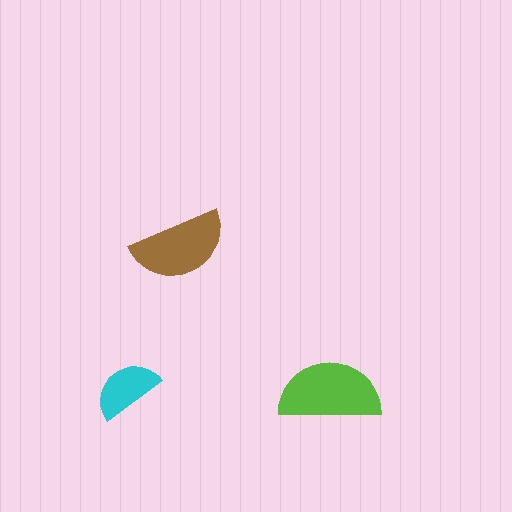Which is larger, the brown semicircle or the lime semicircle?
The lime one.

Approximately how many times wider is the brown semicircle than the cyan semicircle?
About 1.5 times wider.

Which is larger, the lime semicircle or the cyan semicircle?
The lime one.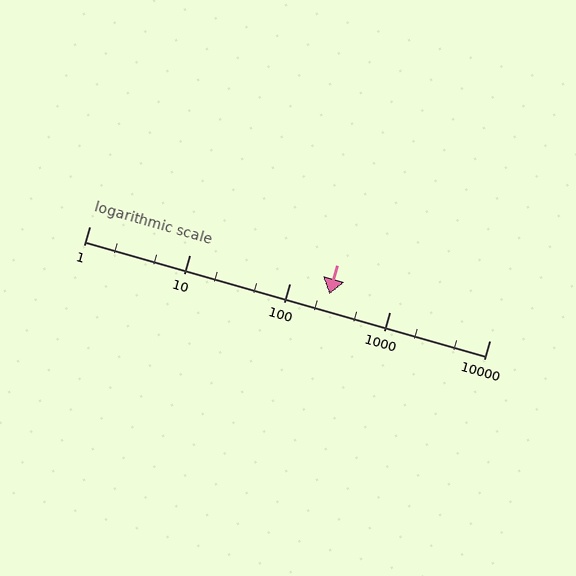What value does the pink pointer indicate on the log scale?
The pointer indicates approximately 250.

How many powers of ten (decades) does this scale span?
The scale spans 4 decades, from 1 to 10000.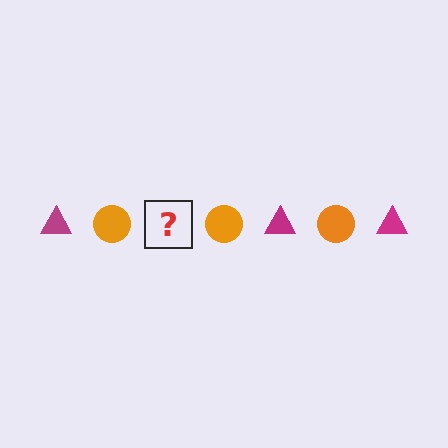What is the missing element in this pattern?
The missing element is a magenta triangle.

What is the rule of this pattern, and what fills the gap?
The rule is that the pattern alternates between magenta triangle and orange circle. The gap should be filled with a magenta triangle.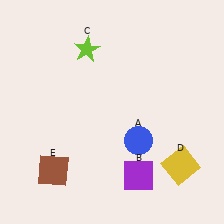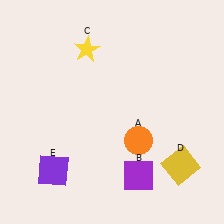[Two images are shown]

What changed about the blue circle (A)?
In Image 1, A is blue. In Image 2, it changed to orange.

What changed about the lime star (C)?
In Image 1, C is lime. In Image 2, it changed to yellow.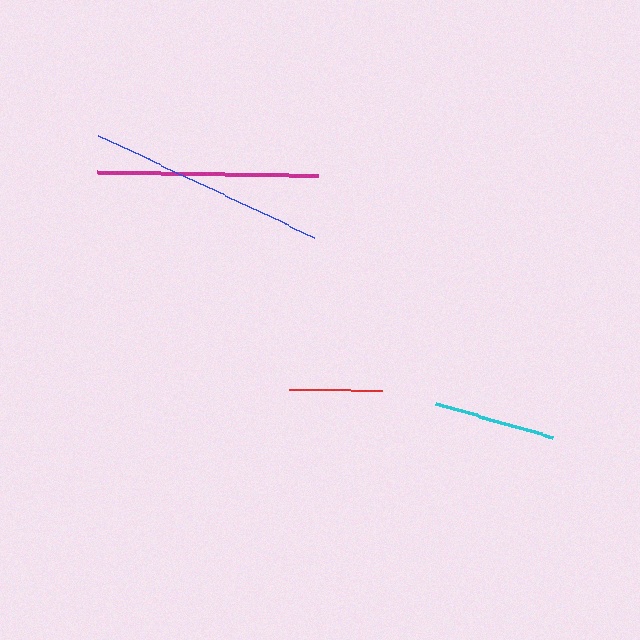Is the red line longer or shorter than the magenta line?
The magenta line is longer than the red line.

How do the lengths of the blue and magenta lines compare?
The blue and magenta lines are approximately the same length.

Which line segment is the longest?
The blue line is the longest at approximately 239 pixels.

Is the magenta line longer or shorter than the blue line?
The blue line is longer than the magenta line.